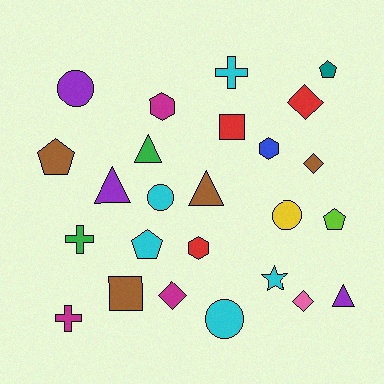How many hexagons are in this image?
There are 3 hexagons.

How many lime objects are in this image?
There is 1 lime object.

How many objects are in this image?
There are 25 objects.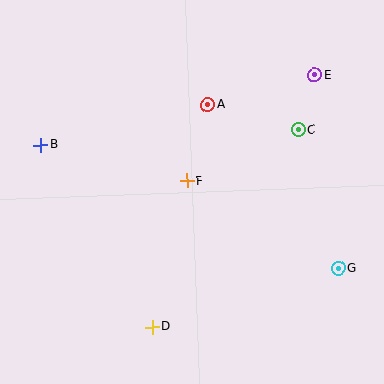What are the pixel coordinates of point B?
Point B is at (41, 145).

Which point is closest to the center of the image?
Point F at (187, 181) is closest to the center.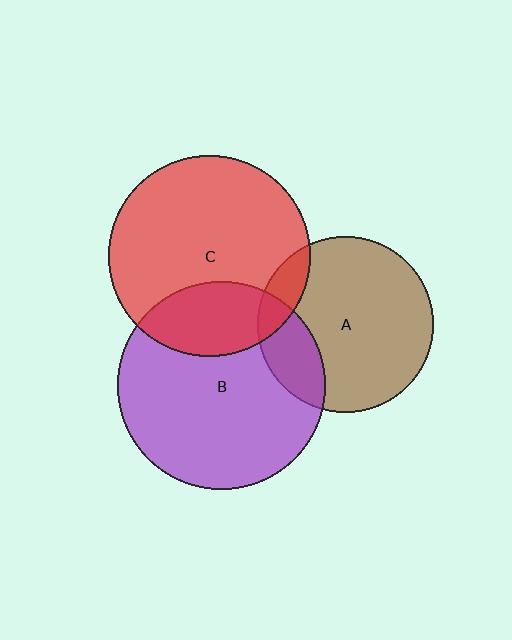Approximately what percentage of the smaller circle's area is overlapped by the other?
Approximately 25%.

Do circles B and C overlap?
Yes.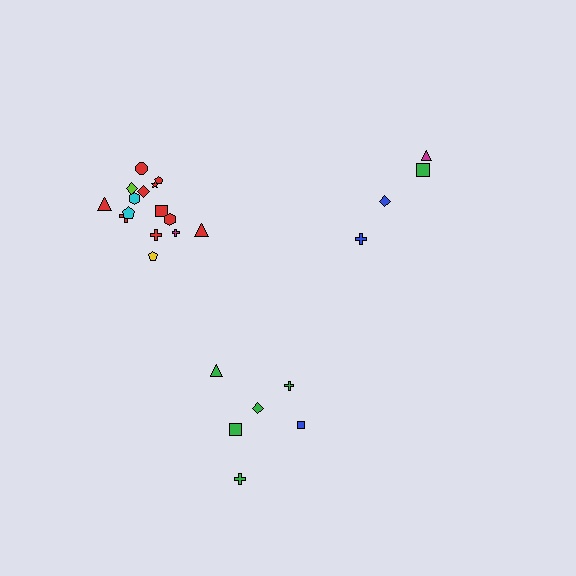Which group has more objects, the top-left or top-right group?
The top-left group.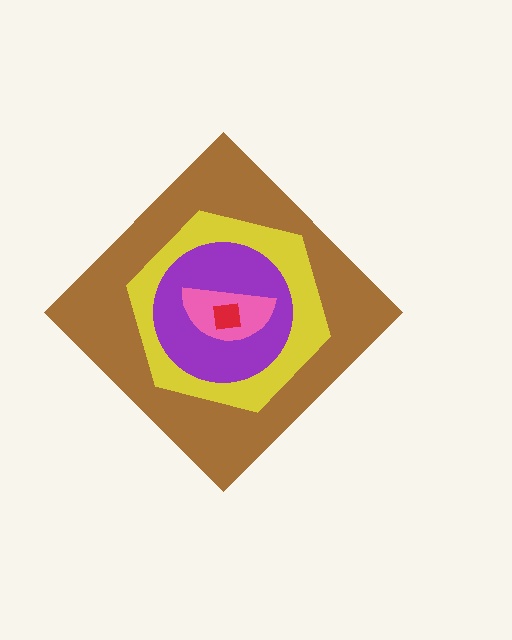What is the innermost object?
The red square.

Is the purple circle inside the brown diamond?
Yes.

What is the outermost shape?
The brown diamond.